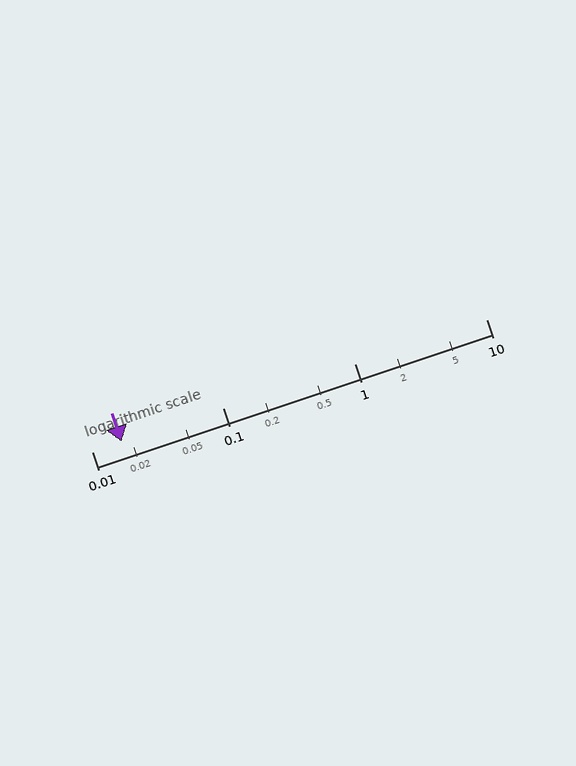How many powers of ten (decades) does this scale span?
The scale spans 3 decades, from 0.01 to 10.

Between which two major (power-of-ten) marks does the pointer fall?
The pointer is between 0.01 and 0.1.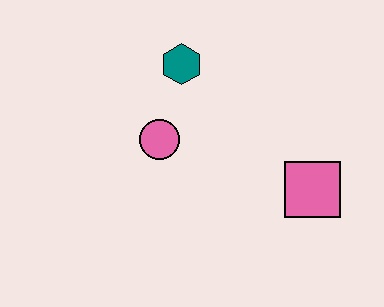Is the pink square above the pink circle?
No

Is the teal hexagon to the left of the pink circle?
No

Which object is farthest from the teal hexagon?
The pink square is farthest from the teal hexagon.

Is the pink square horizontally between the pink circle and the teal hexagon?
No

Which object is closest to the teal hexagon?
The pink circle is closest to the teal hexagon.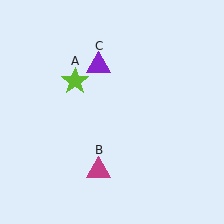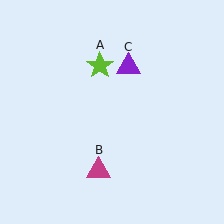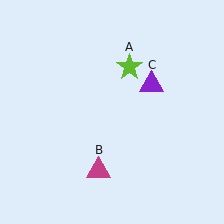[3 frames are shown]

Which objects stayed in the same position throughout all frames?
Magenta triangle (object B) remained stationary.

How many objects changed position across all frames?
2 objects changed position: lime star (object A), purple triangle (object C).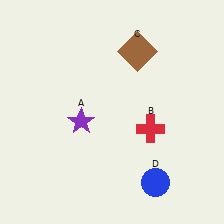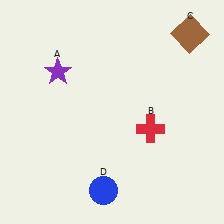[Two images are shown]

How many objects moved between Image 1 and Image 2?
3 objects moved between the two images.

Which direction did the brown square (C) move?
The brown square (C) moved right.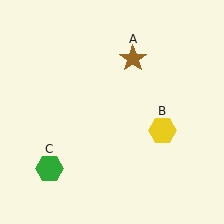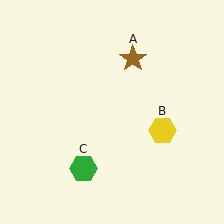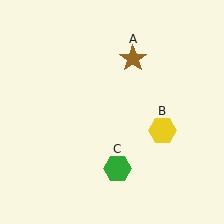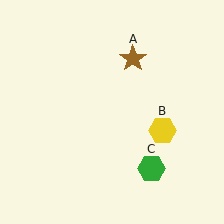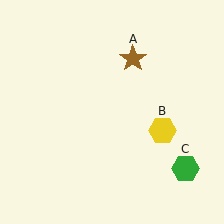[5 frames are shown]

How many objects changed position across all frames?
1 object changed position: green hexagon (object C).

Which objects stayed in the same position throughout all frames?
Brown star (object A) and yellow hexagon (object B) remained stationary.